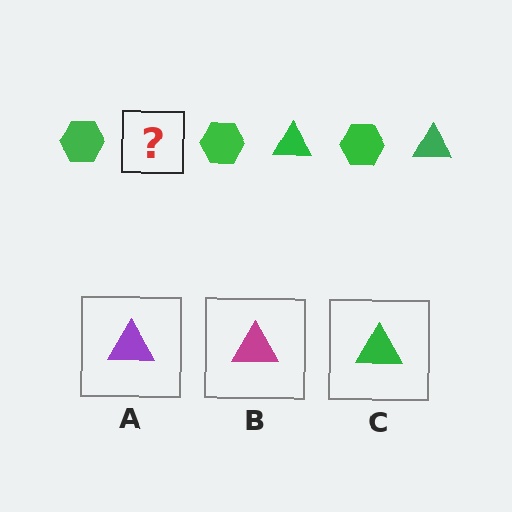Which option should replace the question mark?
Option C.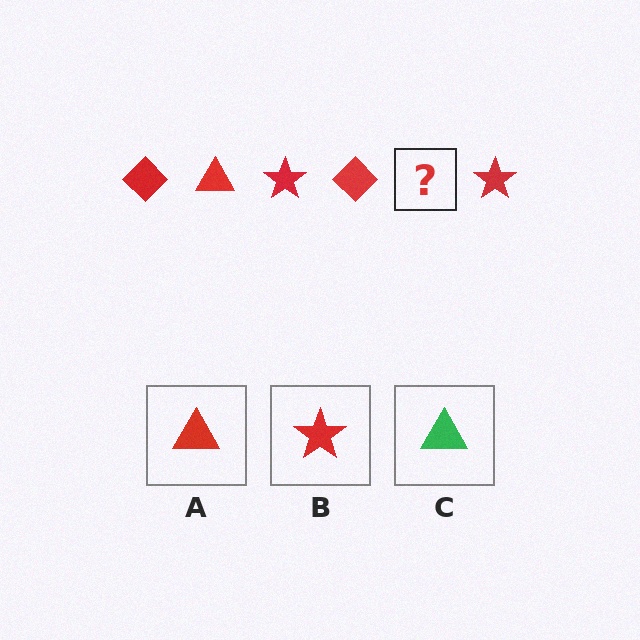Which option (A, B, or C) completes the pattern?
A.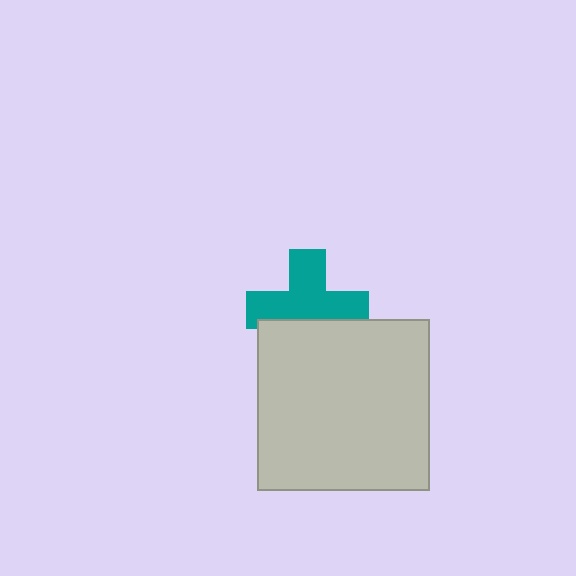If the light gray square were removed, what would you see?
You would see the complete teal cross.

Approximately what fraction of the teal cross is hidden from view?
Roughly 34% of the teal cross is hidden behind the light gray square.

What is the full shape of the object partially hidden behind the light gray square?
The partially hidden object is a teal cross.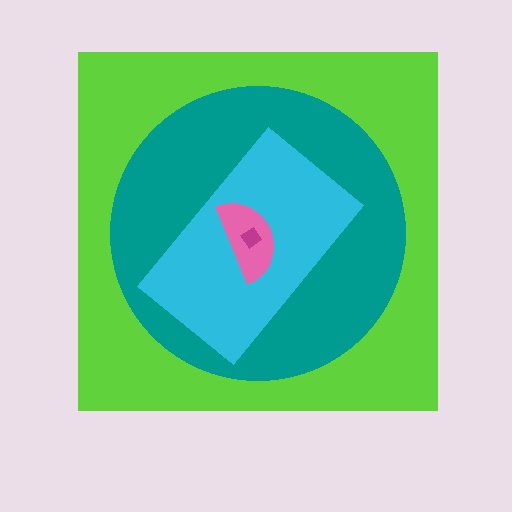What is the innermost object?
The magenta diamond.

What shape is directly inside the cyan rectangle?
The pink semicircle.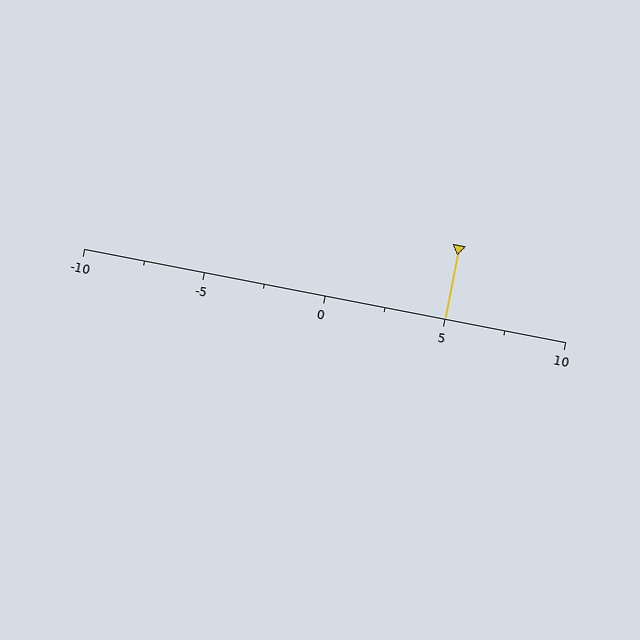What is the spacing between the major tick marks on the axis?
The major ticks are spaced 5 apart.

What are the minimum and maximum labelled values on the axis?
The axis runs from -10 to 10.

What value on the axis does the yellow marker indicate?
The marker indicates approximately 5.